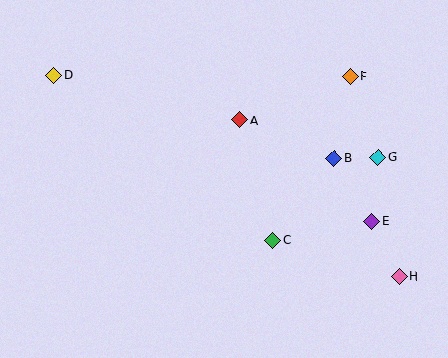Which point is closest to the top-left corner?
Point D is closest to the top-left corner.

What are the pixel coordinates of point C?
Point C is at (272, 240).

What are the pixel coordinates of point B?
Point B is at (334, 158).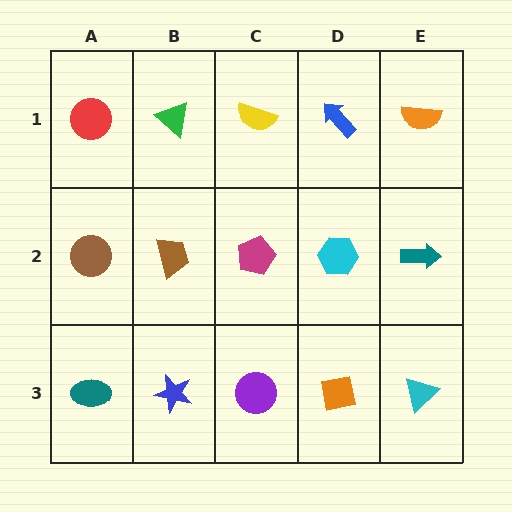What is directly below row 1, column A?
A brown circle.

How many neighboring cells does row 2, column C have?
4.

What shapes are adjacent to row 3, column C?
A magenta pentagon (row 2, column C), a blue star (row 3, column B), an orange square (row 3, column D).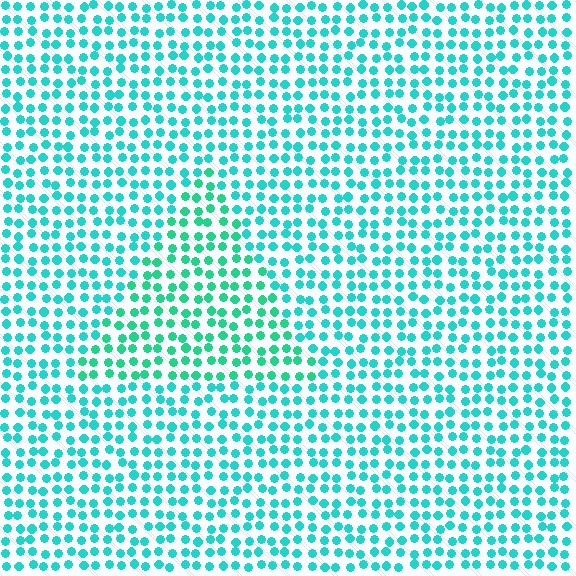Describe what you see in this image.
The image is filled with small cyan elements in a uniform arrangement. A triangle-shaped region is visible where the elements are tinted to a slightly different hue, forming a subtle color boundary.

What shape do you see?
I see a triangle.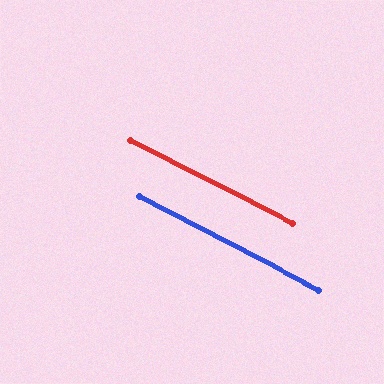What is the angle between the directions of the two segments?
Approximately 0 degrees.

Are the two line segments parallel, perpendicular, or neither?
Parallel — their directions differ by only 0.2°.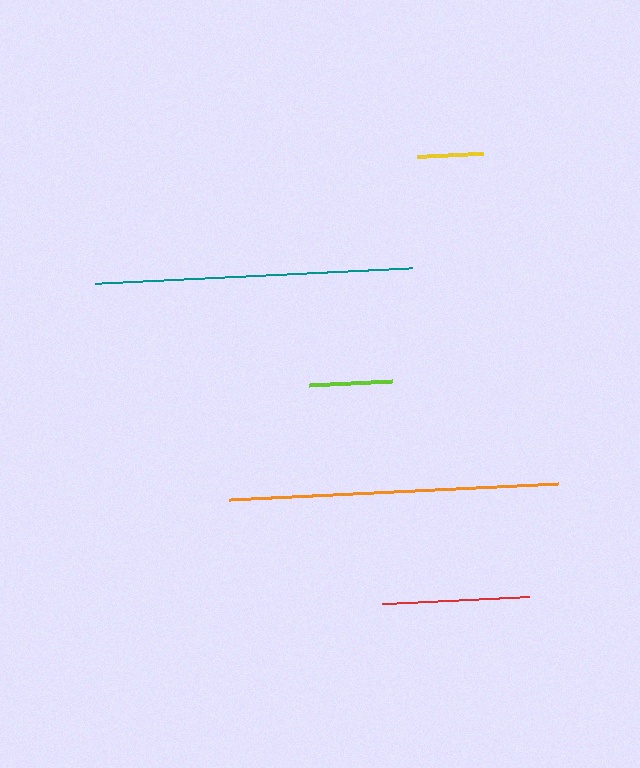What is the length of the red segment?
The red segment is approximately 147 pixels long.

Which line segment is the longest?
The orange line is the longest at approximately 330 pixels.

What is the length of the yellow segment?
The yellow segment is approximately 66 pixels long.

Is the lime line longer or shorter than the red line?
The red line is longer than the lime line.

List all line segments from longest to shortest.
From longest to shortest: orange, teal, red, lime, yellow.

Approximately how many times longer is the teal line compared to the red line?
The teal line is approximately 2.2 times the length of the red line.